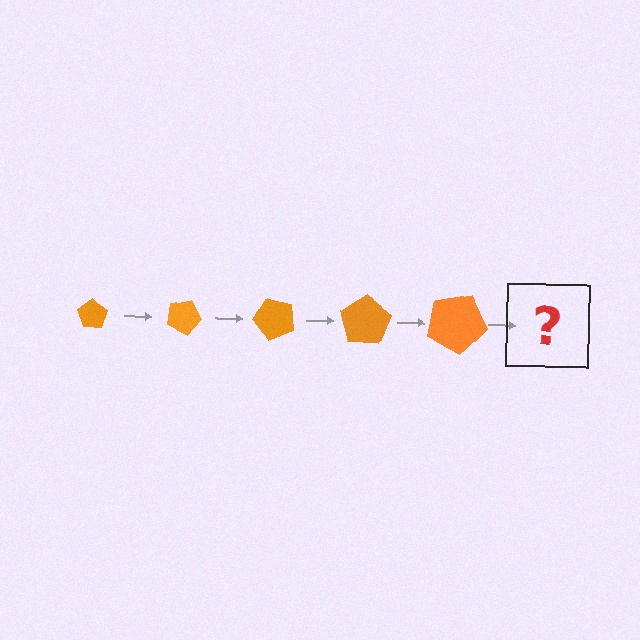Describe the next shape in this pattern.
It should be a pentagon, larger than the previous one and rotated 125 degrees from the start.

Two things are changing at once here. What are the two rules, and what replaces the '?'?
The two rules are that the pentagon grows larger each step and it rotates 25 degrees each step. The '?' should be a pentagon, larger than the previous one and rotated 125 degrees from the start.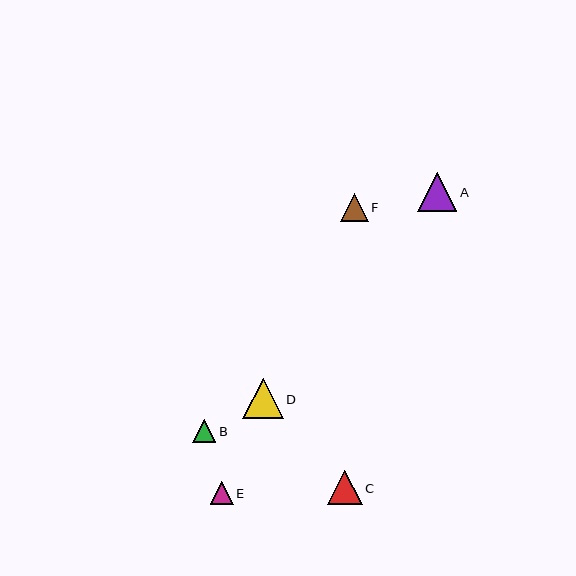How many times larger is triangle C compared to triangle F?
Triangle C is approximately 1.2 times the size of triangle F.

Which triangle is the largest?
Triangle D is the largest with a size of approximately 41 pixels.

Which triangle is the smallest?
Triangle E is the smallest with a size of approximately 23 pixels.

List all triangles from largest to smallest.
From largest to smallest: D, A, C, F, B, E.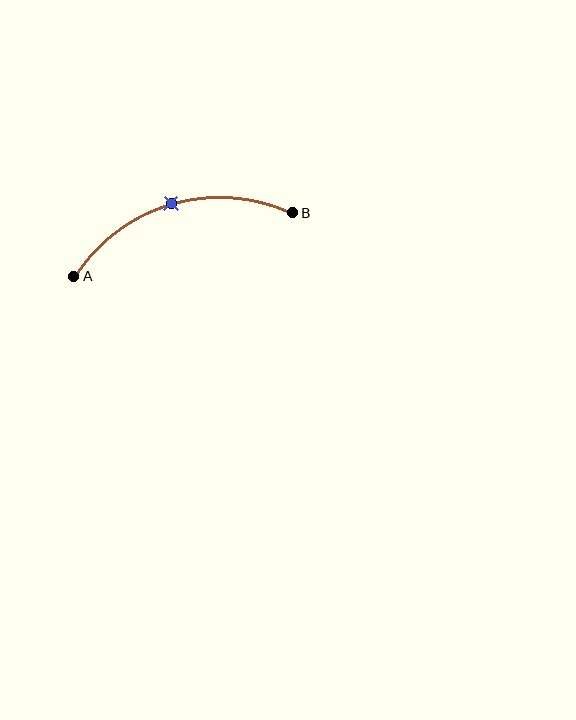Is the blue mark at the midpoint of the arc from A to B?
Yes. The blue mark lies on the arc at equal arc-length from both A and B — it is the arc midpoint.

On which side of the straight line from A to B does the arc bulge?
The arc bulges above the straight line connecting A and B.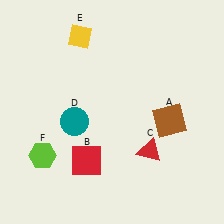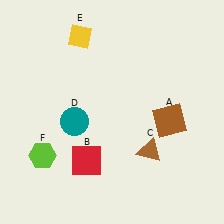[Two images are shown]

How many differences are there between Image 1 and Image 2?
There is 1 difference between the two images.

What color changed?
The triangle (C) changed from red in Image 1 to brown in Image 2.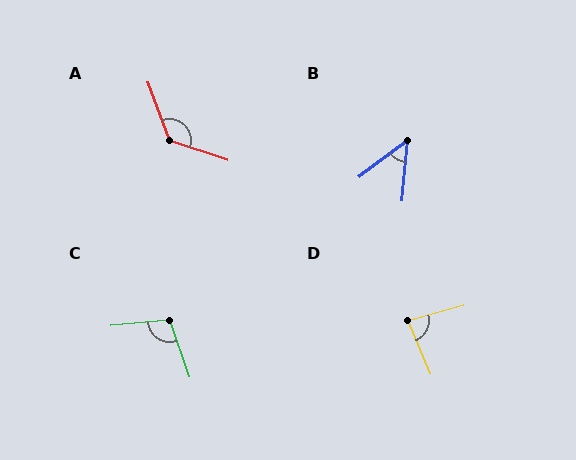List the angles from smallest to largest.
B (48°), D (82°), C (104°), A (129°).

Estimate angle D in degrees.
Approximately 82 degrees.